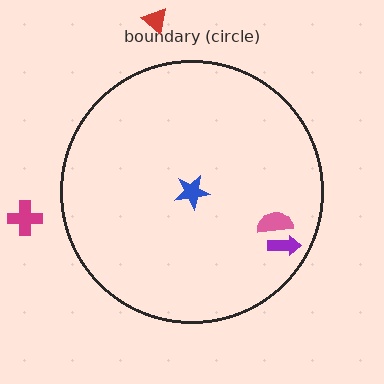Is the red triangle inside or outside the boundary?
Outside.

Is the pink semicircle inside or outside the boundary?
Inside.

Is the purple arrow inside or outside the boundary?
Inside.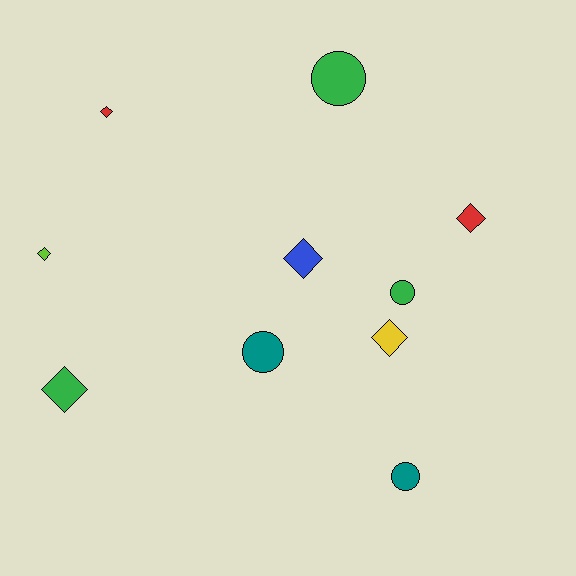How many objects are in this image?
There are 10 objects.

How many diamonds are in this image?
There are 6 diamonds.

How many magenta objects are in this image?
There are no magenta objects.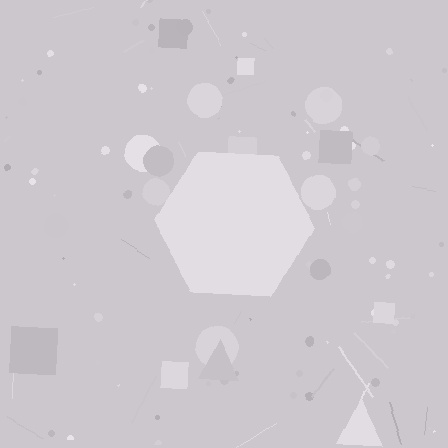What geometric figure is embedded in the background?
A hexagon is embedded in the background.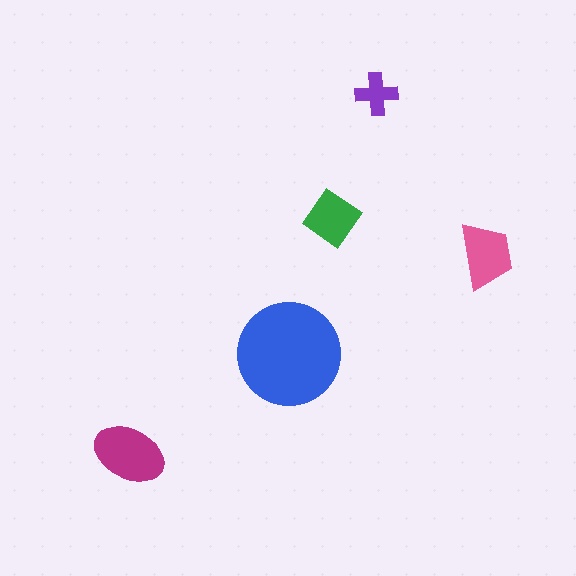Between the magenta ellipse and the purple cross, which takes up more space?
The magenta ellipse.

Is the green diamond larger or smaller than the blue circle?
Smaller.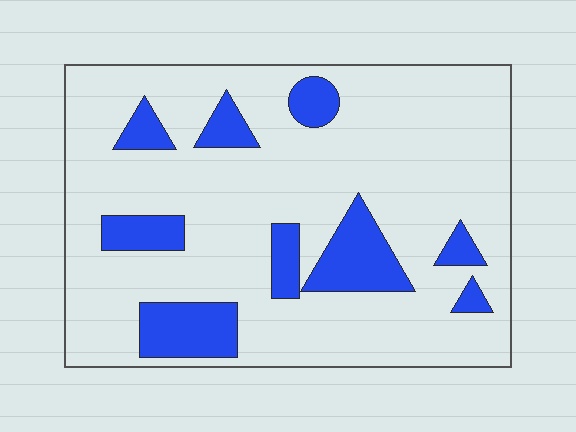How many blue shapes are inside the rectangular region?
9.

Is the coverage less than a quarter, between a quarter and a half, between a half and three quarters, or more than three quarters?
Less than a quarter.